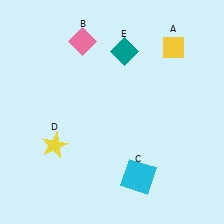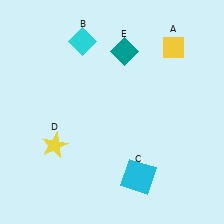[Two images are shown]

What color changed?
The diamond (B) changed from pink in Image 1 to cyan in Image 2.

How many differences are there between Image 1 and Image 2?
There is 1 difference between the two images.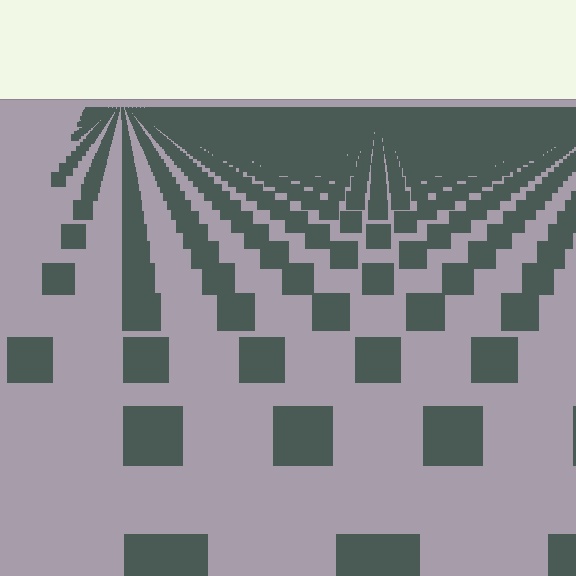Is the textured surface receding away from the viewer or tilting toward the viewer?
The surface is receding away from the viewer. Texture elements get smaller and denser toward the top.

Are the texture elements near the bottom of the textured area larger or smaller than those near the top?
Larger. Near the bottom, elements are closer to the viewer and appear at a bigger on-screen size.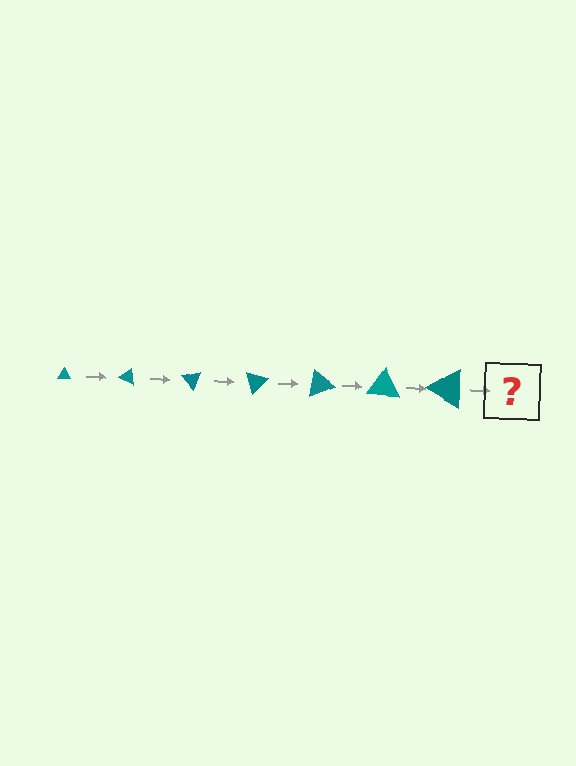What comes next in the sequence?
The next element should be a triangle, larger than the previous one and rotated 175 degrees from the start.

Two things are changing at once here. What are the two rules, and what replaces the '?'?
The two rules are that the triangle grows larger each step and it rotates 25 degrees each step. The '?' should be a triangle, larger than the previous one and rotated 175 degrees from the start.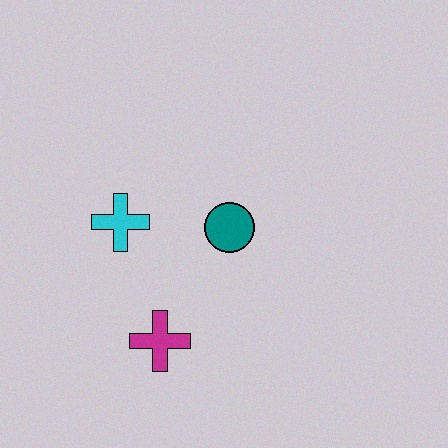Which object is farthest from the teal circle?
The magenta cross is farthest from the teal circle.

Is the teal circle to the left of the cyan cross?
No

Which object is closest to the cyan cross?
The teal circle is closest to the cyan cross.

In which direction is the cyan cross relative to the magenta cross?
The cyan cross is above the magenta cross.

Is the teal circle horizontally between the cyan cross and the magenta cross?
No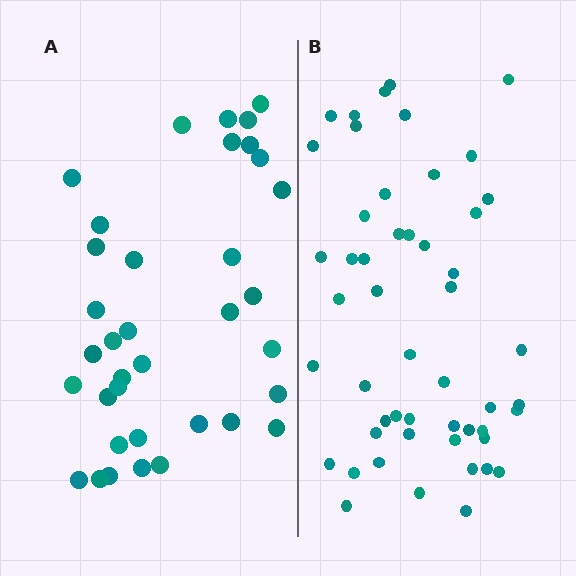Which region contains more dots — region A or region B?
Region B (the right region) has more dots.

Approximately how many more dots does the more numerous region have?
Region B has approximately 15 more dots than region A.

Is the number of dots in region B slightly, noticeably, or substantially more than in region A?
Region B has noticeably more, but not dramatically so. The ratio is roughly 1.4 to 1.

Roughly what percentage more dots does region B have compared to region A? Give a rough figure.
About 40% more.